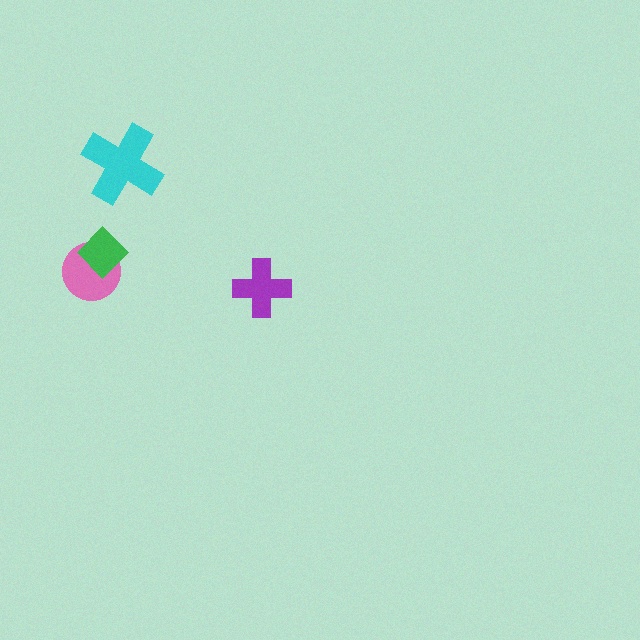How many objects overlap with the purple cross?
0 objects overlap with the purple cross.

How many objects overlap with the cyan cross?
0 objects overlap with the cyan cross.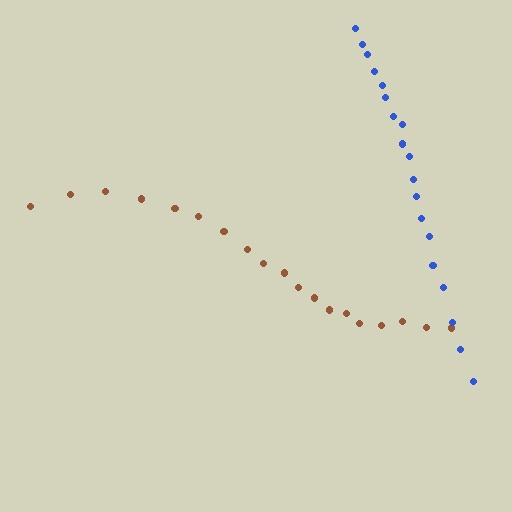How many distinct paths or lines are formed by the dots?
There are 2 distinct paths.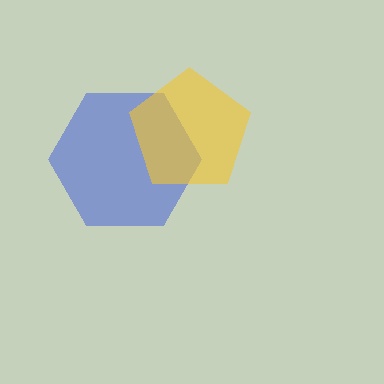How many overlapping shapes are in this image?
There are 2 overlapping shapes in the image.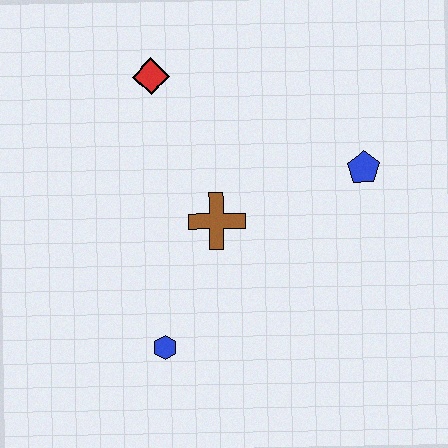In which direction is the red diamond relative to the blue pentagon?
The red diamond is to the left of the blue pentagon.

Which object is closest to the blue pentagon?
The brown cross is closest to the blue pentagon.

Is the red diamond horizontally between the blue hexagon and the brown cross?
No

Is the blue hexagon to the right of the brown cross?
No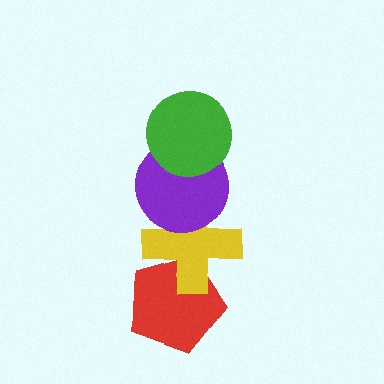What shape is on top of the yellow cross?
The purple circle is on top of the yellow cross.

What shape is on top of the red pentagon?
The yellow cross is on top of the red pentagon.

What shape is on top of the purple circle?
The green circle is on top of the purple circle.